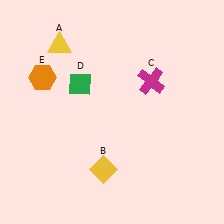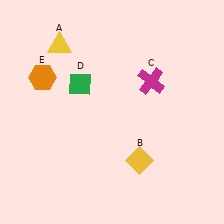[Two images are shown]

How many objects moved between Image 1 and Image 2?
1 object moved between the two images.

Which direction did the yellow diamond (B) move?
The yellow diamond (B) moved right.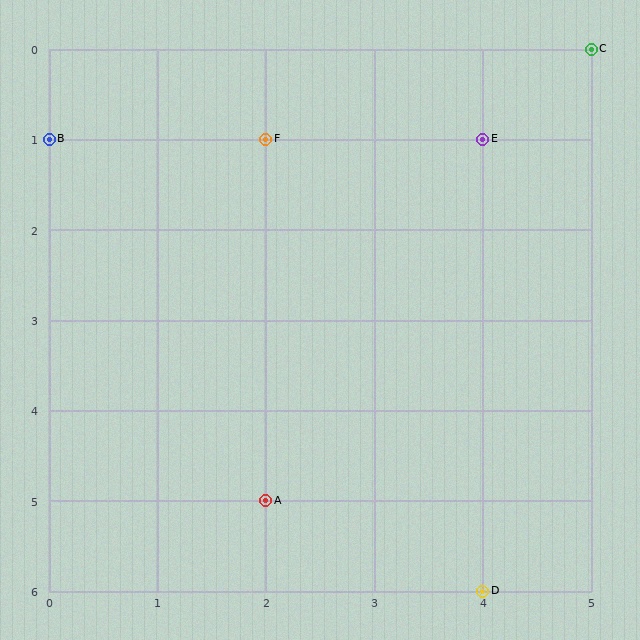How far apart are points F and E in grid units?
Points F and E are 2 columns apart.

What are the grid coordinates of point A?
Point A is at grid coordinates (2, 5).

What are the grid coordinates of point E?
Point E is at grid coordinates (4, 1).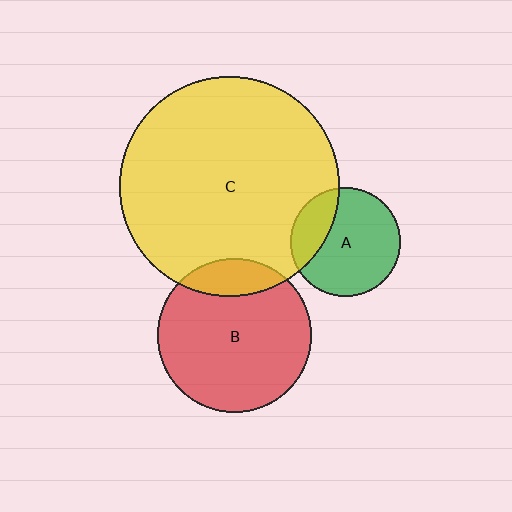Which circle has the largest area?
Circle C (yellow).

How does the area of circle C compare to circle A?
Approximately 4.0 times.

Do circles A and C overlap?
Yes.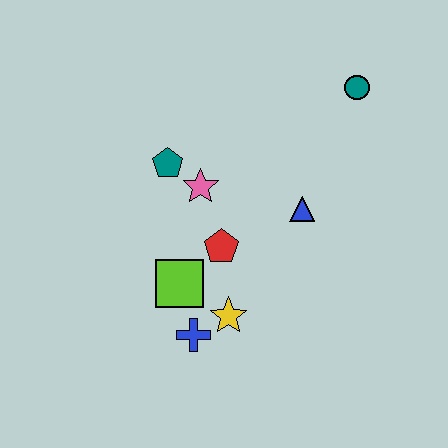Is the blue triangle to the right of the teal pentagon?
Yes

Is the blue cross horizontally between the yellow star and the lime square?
Yes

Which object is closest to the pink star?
The teal pentagon is closest to the pink star.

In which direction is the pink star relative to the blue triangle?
The pink star is to the left of the blue triangle.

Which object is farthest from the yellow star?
The teal circle is farthest from the yellow star.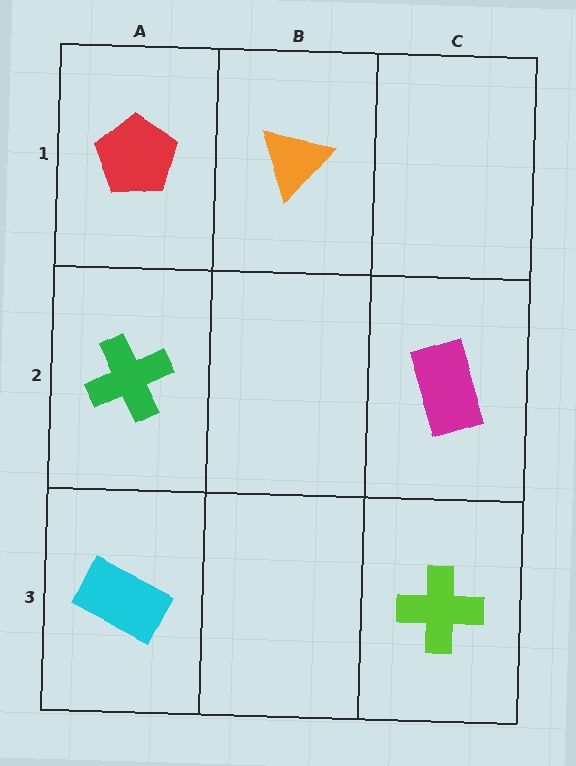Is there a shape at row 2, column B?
No, that cell is empty.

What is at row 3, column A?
A cyan rectangle.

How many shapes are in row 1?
2 shapes.